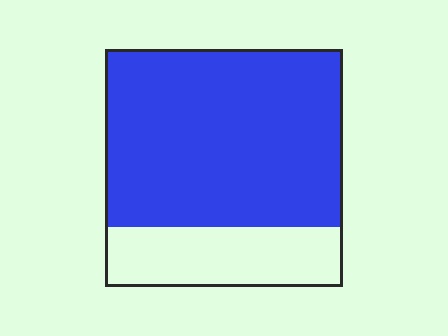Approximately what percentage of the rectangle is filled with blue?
Approximately 75%.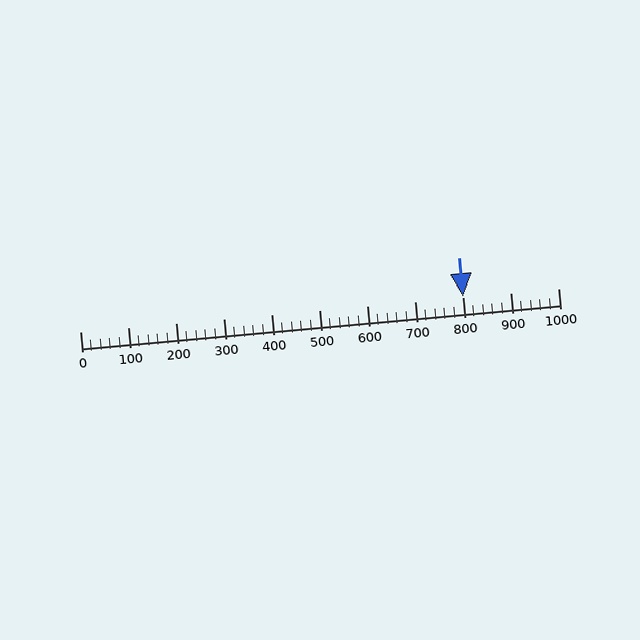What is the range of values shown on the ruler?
The ruler shows values from 0 to 1000.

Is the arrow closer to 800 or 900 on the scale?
The arrow is closer to 800.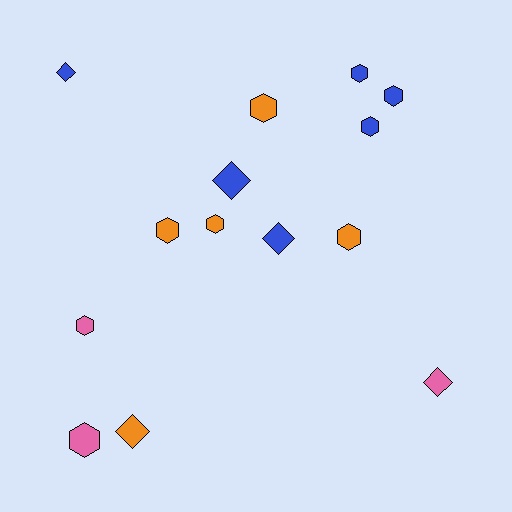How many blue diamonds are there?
There are 3 blue diamonds.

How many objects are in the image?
There are 14 objects.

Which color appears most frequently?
Blue, with 6 objects.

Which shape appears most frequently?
Hexagon, with 9 objects.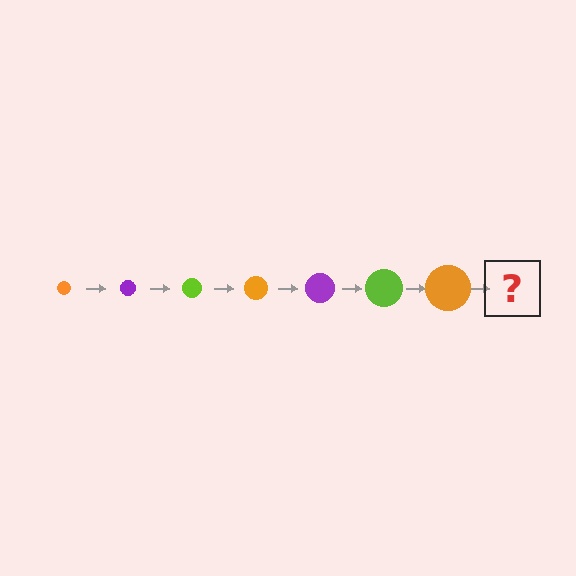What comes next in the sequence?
The next element should be a purple circle, larger than the previous one.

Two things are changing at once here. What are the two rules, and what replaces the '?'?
The two rules are that the circle grows larger each step and the color cycles through orange, purple, and lime. The '?' should be a purple circle, larger than the previous one.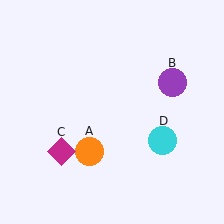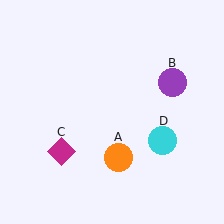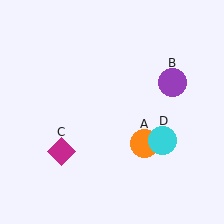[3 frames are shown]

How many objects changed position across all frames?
1 object changed position: orange circle (object A).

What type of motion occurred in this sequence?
The orange circle (object A) rotated counterclockwise around the center of the scene.